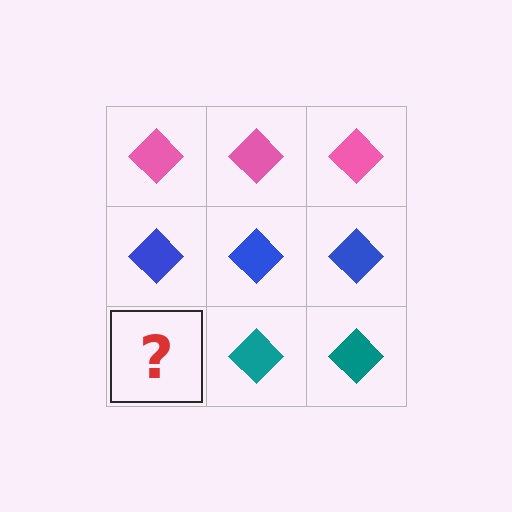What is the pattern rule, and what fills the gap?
The rule is that each row has a consistent color. The gap should be filled with a teal diamond.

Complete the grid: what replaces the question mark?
The question mark should be replaced with a teal diamond.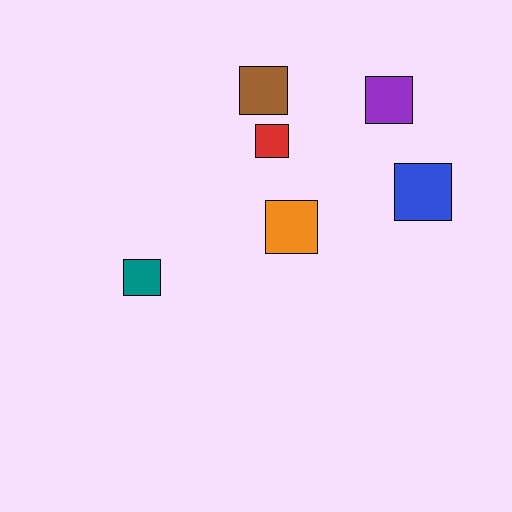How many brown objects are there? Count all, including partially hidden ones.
There is 1 brown object.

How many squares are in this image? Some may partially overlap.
There are 6 squares.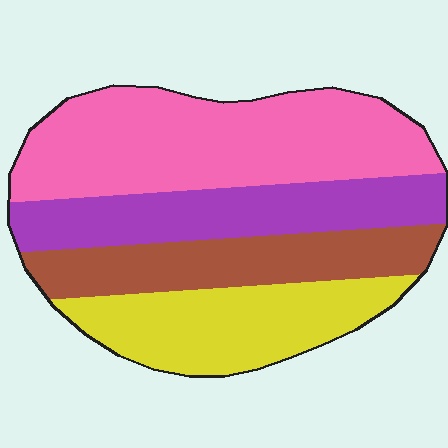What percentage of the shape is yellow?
Yellow takes up about one fifth (1/5) of the shape.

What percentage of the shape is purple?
Purple covers roughly 20% of the shape.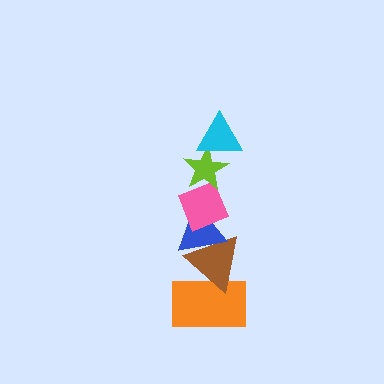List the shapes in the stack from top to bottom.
From top to bottom: the cyan triangle, the lime star, the pink diamond, the blue triangle, the brown triangle, the orange rectangle.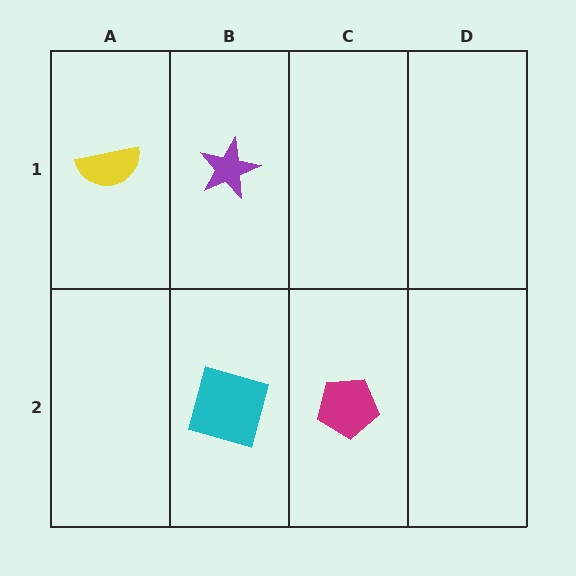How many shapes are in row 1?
2 shapes.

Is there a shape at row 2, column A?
No, that cell is empty.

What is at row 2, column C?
A magenta pentagon.